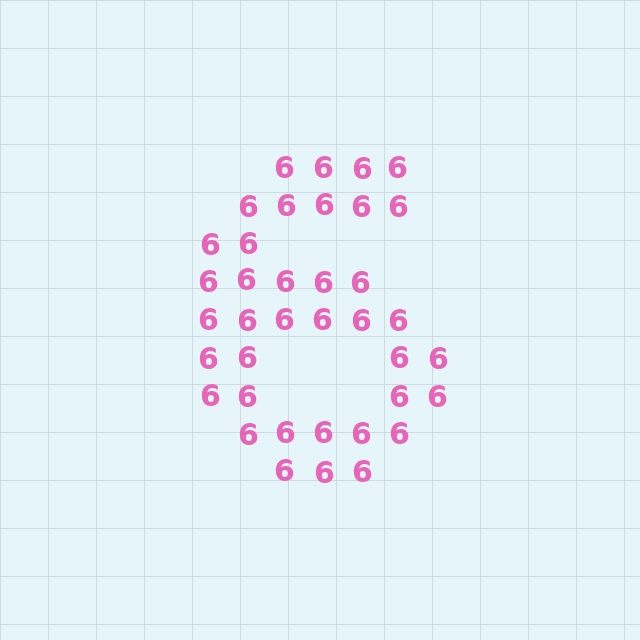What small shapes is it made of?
It is made of small digit 6's.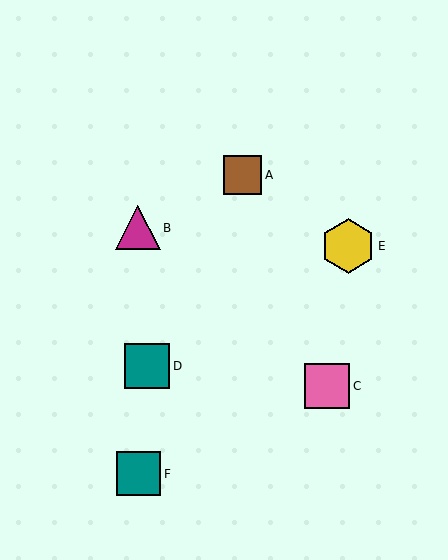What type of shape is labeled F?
Shape F is a teal square.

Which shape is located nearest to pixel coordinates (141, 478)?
The teal square (labeled F) at (138, 474) is nearest to that location.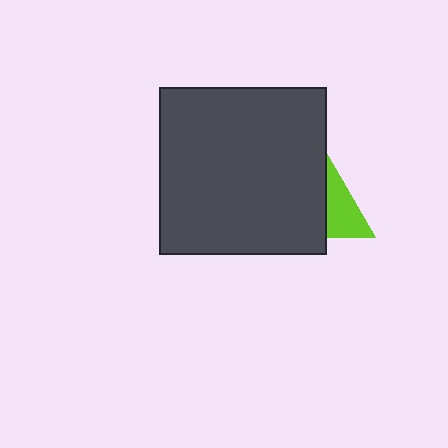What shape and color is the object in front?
The object in front is a dark gray square.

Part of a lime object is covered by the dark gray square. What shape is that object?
It is a triangle.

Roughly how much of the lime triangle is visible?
A small part of it is visible (roughly 34%).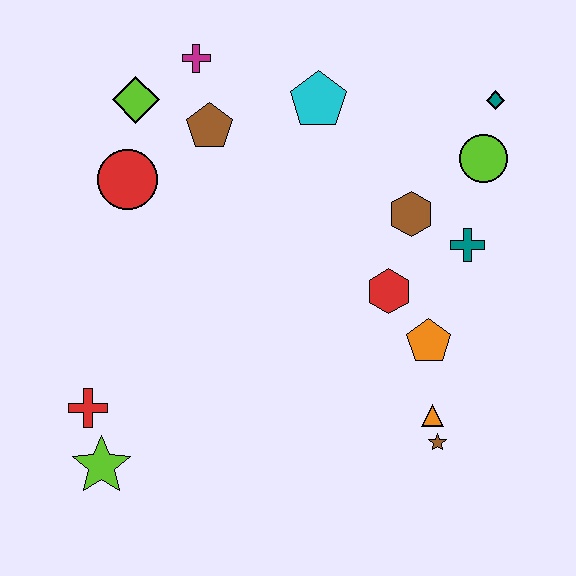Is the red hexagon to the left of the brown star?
Yes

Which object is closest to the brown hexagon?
The teal cross is closest to the brown hexagon.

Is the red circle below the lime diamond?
Yes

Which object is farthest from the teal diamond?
The lime star is farthest from the teal diamond.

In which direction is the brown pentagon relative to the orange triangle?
The brown pentagon is above the orange triangle.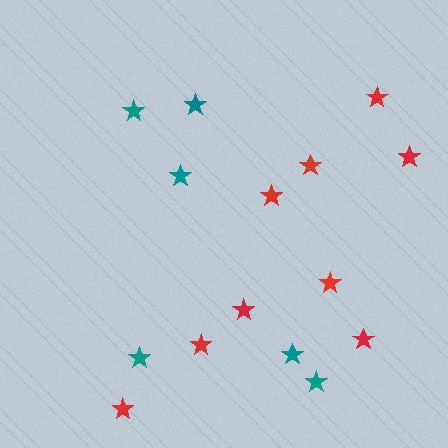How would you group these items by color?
There are 2 groups: one group of red stars (9) and one group of teal stars (6).